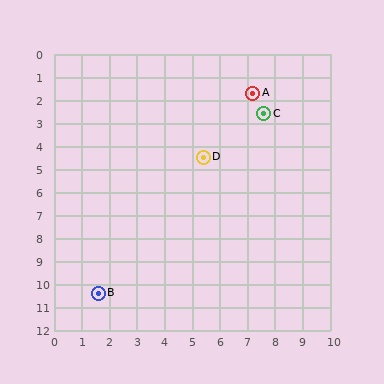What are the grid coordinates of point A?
Point A is at approximately (7.2, 1.7).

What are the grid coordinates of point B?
Point B is at approximately (1.6, 10.4).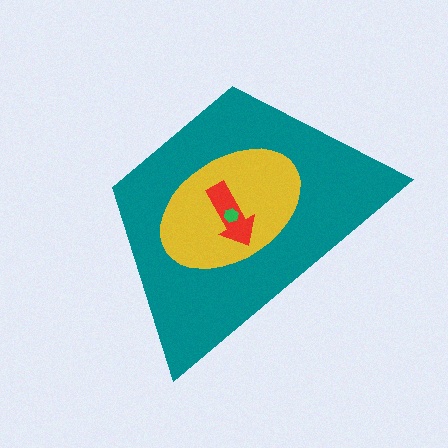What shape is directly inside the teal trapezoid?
The yellow ellipse.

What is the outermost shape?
The teal trapezoid.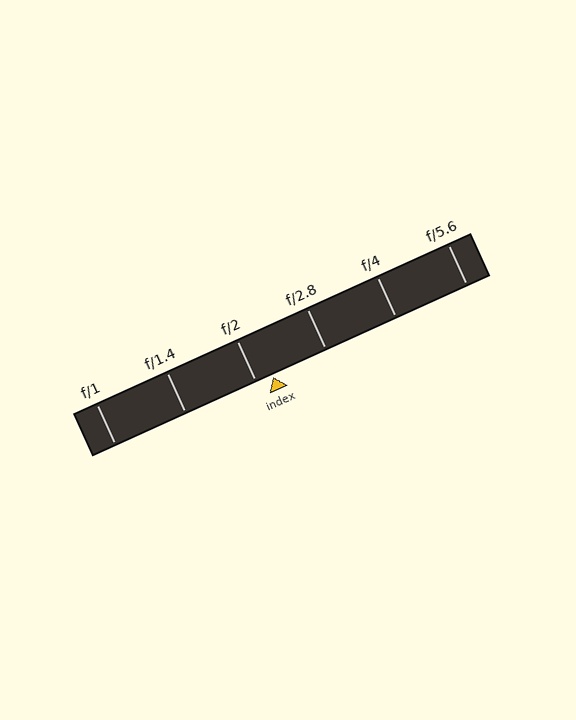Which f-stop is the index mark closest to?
The index mark is closest to f/2.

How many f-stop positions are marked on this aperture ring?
There are 6 f-stop positions marked.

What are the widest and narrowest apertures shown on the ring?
The widest aperture shown is f/1 and the narrowest is f/5.6.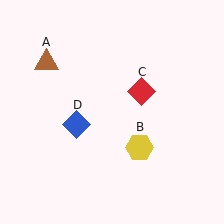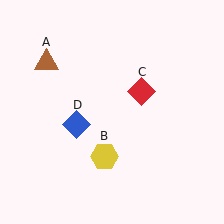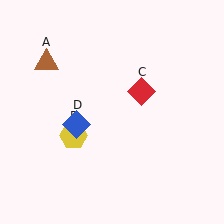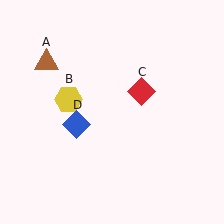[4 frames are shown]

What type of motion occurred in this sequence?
The yellow hexagon (object B) rotated clockwise around the center of the scene.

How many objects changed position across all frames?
1 object changed position: yellow hexagon (object B).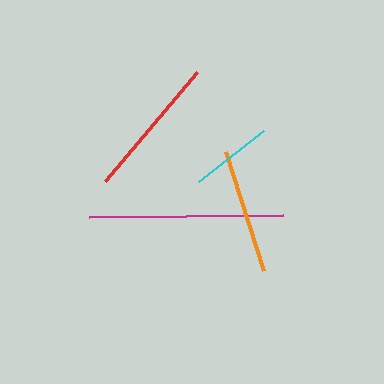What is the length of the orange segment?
The orange segment is approximately 125 pixels long.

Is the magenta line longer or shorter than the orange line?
The magenta line is longer than the orange line.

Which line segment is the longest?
The magenta line is the longest at approximately 195 pixels.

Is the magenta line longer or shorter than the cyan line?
The magenta line is longer than the cyan line.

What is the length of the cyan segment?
The cyan segment is approximately 83 pixels long.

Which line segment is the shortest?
The cyan line is the shortest at approximately 83 pixels.